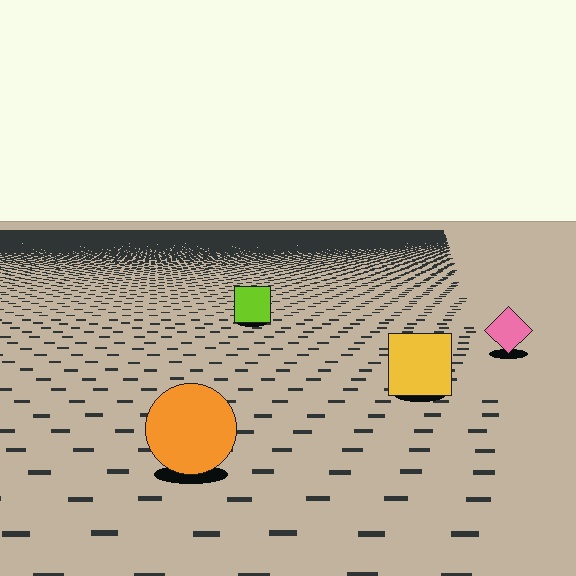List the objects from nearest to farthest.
From nearest to farthest: the orange circle, the yellow square, the pink diamond, the lime square.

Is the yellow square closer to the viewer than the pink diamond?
Yes. The yellow square is closer — you can tell from the texture gradient: the ground texture is coarser near it.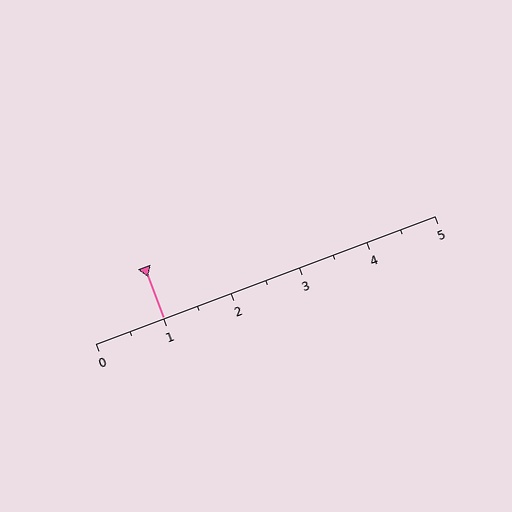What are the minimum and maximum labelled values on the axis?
The axis runs from 0 to 5.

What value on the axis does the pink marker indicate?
The marker indicates approximately 1.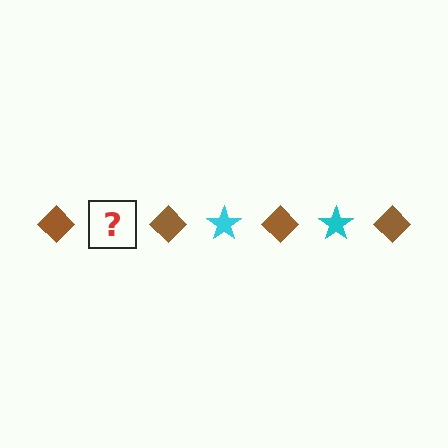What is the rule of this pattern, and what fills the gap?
The rule is that the pattern alternates between brown diamond and cyan star. The gap should be filled with a cyan star.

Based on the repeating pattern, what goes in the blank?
The blank should be a cyan star.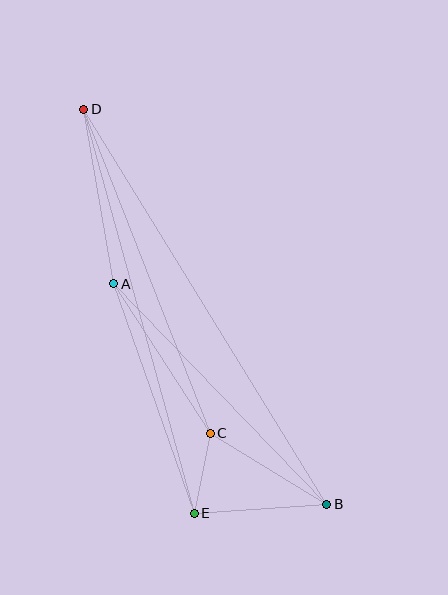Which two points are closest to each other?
Points C and E are closest to each other.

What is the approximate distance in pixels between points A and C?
The distance between A and C is approximately 178 pixels.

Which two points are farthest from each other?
Points B and D are farthest from each other.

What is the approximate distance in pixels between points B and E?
The distance between B and E is approximately 133 pixels.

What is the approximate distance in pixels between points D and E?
The distance between D and E is approximately 419 pixels.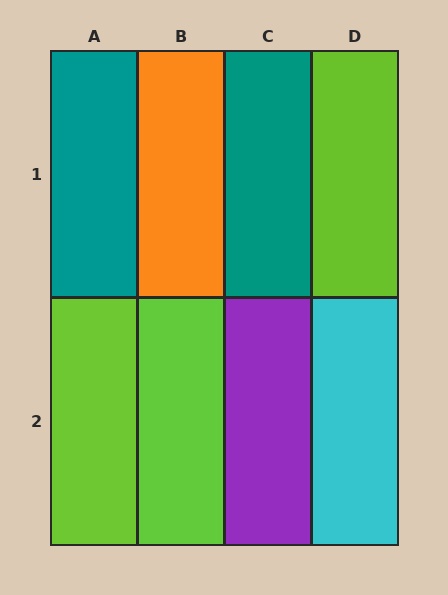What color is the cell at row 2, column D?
Cyan.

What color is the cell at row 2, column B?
Lime.